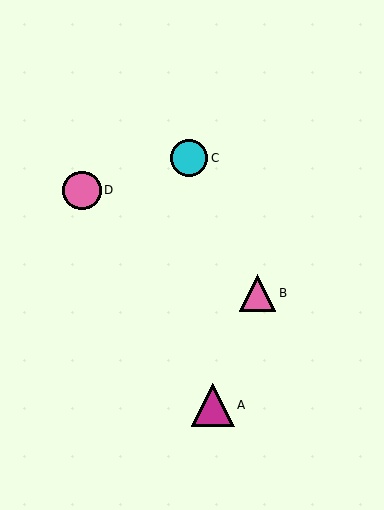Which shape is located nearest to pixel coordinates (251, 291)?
The pink triangle (labeled B) at (257, 293) is nearest to that location.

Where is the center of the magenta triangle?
The center of the magenta triangle is at (213, 405).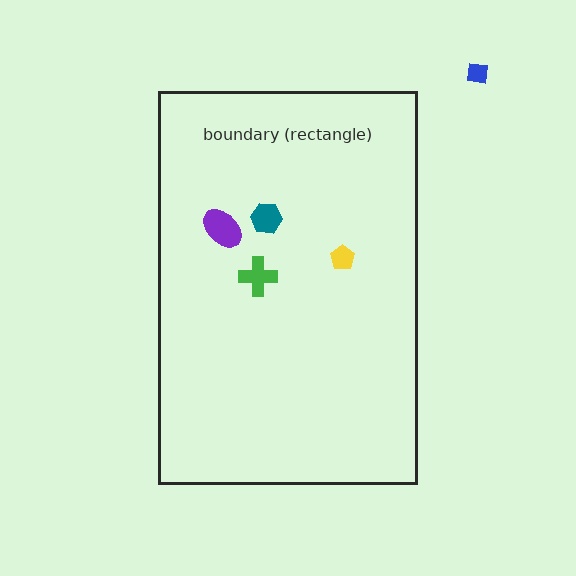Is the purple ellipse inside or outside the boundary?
Inside.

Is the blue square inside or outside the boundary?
Outside.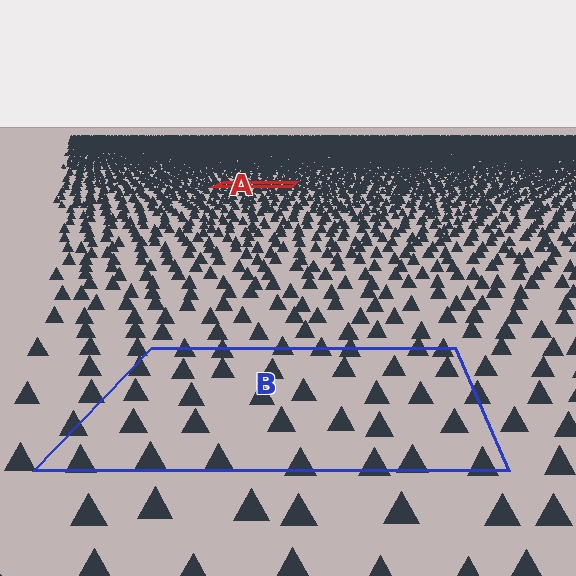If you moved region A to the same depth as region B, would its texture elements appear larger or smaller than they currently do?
They would appear larger. At a closer depth, the same texture elements are projected at a bigger on-screen size.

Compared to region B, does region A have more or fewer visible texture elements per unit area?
Region A has more texture elements per unit area — they are packed more densely because it is farther away.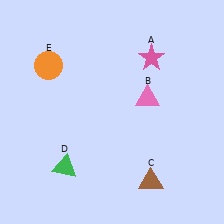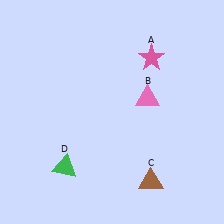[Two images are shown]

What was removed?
The orange circle (E) was removed in Image 2.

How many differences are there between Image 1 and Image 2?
There is 1 difference between the two images.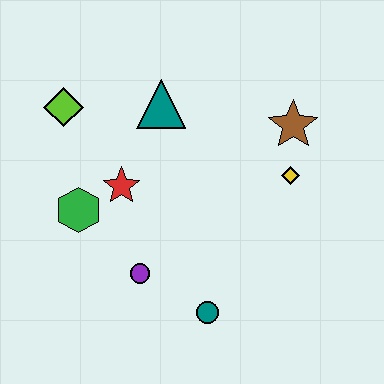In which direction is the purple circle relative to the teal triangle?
The purple circle is below the teal triangle.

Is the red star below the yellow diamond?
Yes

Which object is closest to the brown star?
The yellow diamond is closest to the brown star.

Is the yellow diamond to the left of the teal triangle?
No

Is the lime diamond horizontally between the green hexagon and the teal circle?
No